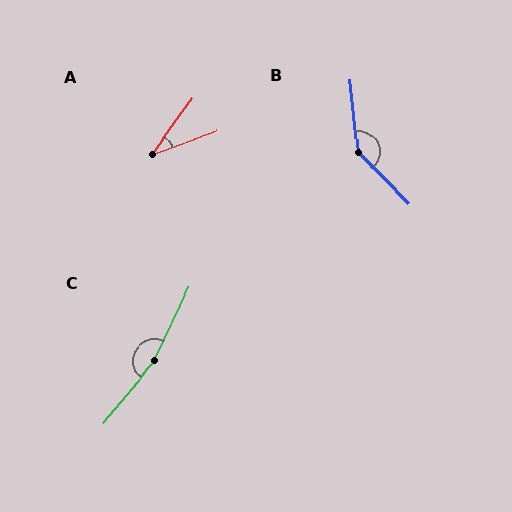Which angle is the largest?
C, at approximately 166 degrees.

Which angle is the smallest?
A, at approximately 34 degrees.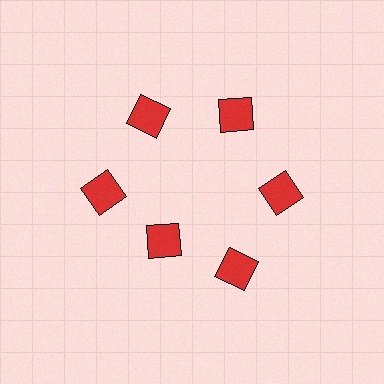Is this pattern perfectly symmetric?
No. The 6 red diamonds are arranged in a ring, but one element near the 7 o'clock position is pulled inward toward the center, breaking the 6-fold rotational symmetry.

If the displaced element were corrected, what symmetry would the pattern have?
It would have 6-fold rotational symmetry — the pattern would map onto itself every 60 degrees.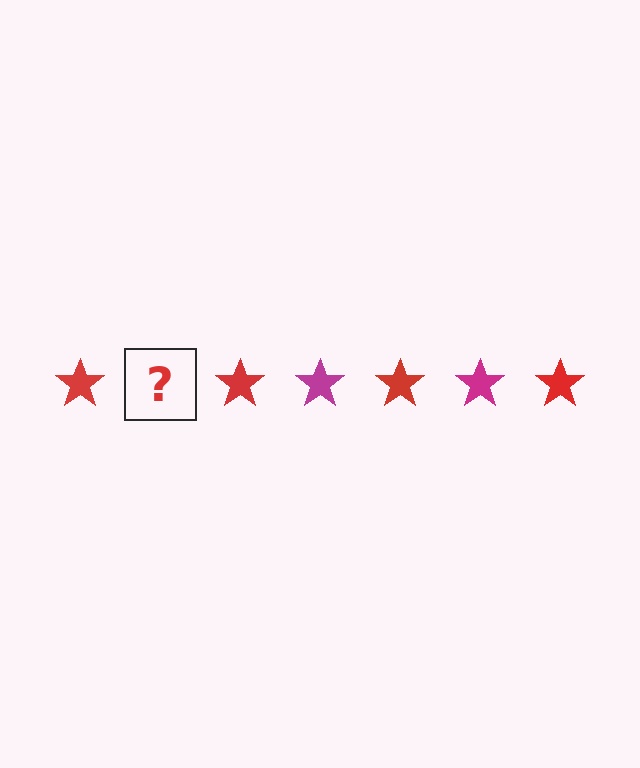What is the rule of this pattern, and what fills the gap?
The rule is that the pattern cycles through red, magenta stars. The gap should be filled with a magenta star.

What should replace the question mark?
The question mark should be replaced with a magenta star.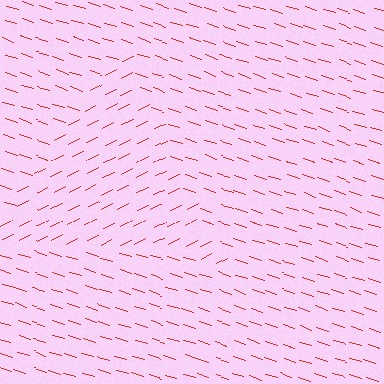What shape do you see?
I see a triangle.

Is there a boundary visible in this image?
Yes, there is a texture boundary formed by a change in line orientation.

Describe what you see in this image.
The image is filled with small red line segments. A triangle region in the image has lines oriented differently from the surrounding lines, creating a visible texture boundary.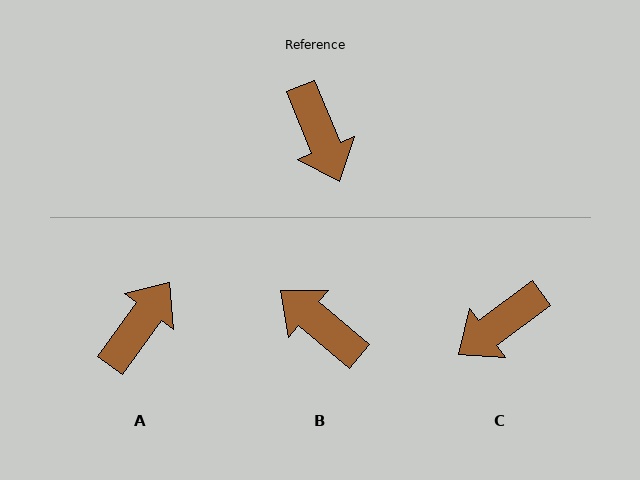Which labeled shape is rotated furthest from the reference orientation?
B, about 152 degrees away.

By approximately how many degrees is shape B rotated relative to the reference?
Approximately 152 degrees clockwise.